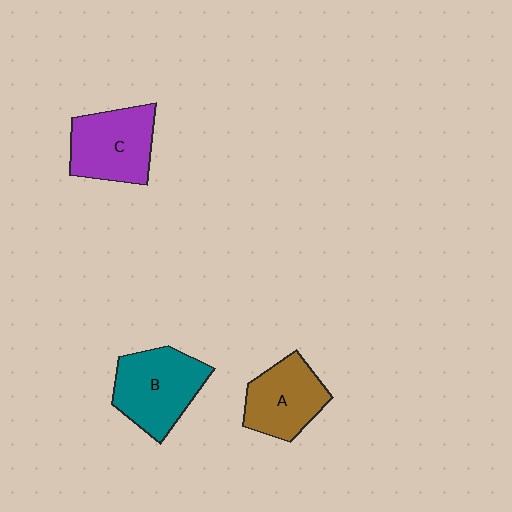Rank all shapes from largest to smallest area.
From largest to smallest: B (teal), C (purple), A (brown).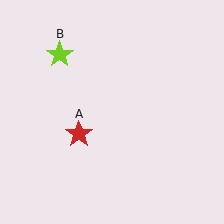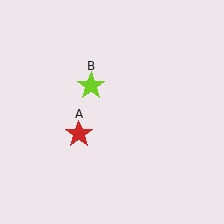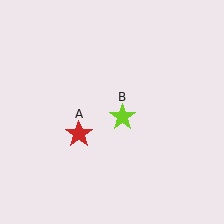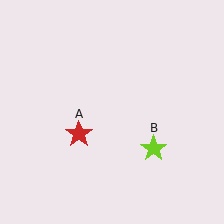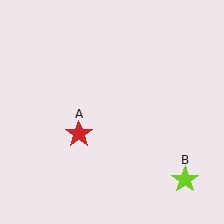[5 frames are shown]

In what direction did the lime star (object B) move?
The lime star (object B) moved down and to the right.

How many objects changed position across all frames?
1 object changed position: lime star (object B).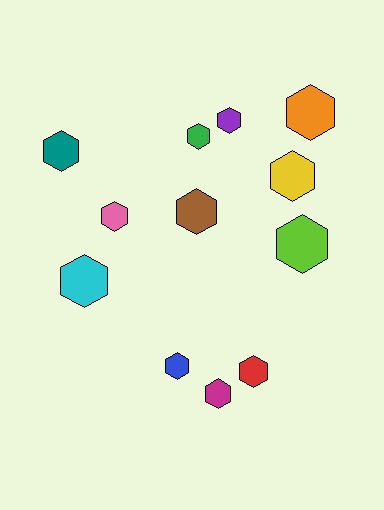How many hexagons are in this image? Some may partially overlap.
There are 12 hexagons.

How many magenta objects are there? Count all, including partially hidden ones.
There is 1 magenta object.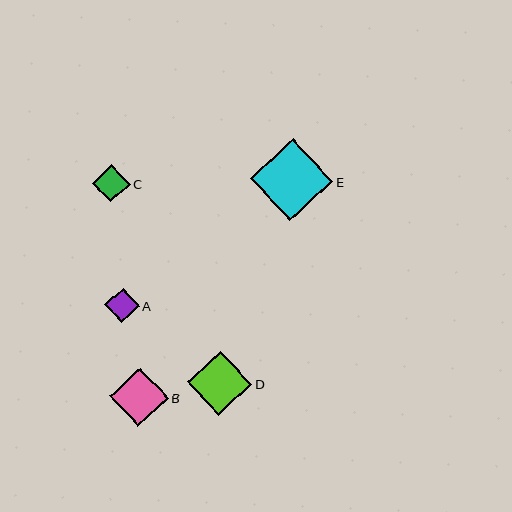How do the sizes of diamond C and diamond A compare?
Diamond C and diamond A are approximately the same size.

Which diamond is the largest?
Diamond E is the largest with a size of approximately 82 pixels.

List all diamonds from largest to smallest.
From largest to smallest: E, D, B, C, A.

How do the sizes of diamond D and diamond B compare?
Diamond D and diamond B are approximately the same size.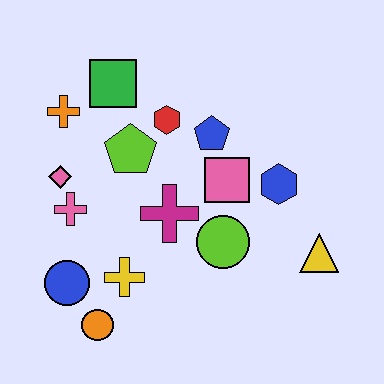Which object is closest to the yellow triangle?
The blue hexagon is closest to the yellow triangle.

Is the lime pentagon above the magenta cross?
Yes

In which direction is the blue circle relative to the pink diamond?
The blue circle is below the pink diamond.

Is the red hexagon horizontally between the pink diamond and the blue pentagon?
Yes